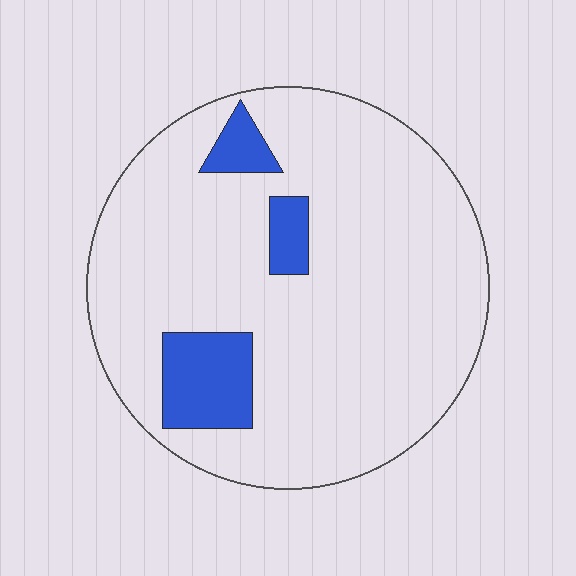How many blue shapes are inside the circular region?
3.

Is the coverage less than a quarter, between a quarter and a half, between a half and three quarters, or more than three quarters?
Less than a quarter.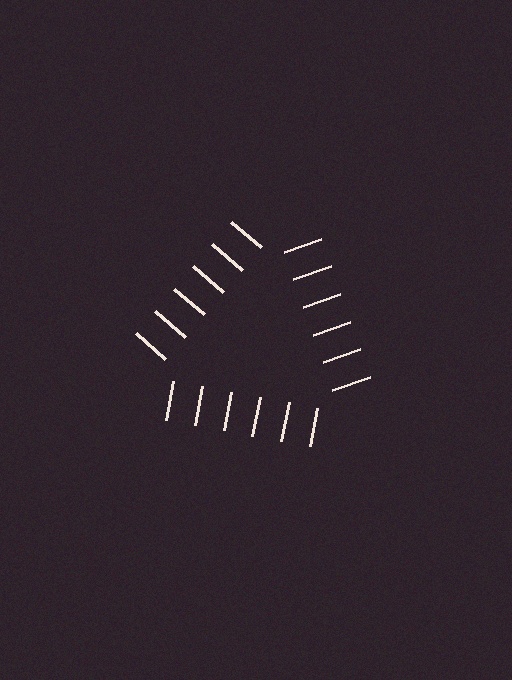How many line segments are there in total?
18 — 6 along each of the 3 edges.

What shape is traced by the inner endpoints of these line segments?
An illusory triangle — the line segments terminate on its edges but no continuous stroke is drawn.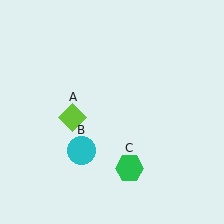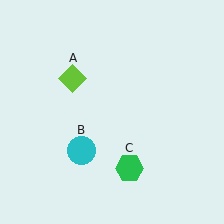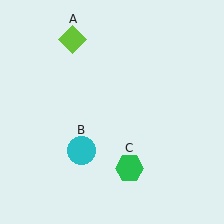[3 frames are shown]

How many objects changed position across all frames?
1 object changed position: lime diamond (object A).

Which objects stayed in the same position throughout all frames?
Cyan circle (object B) and green hexagon (object C) remained stationary.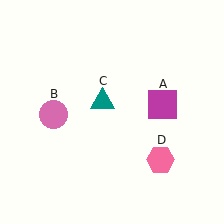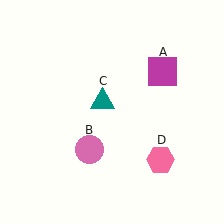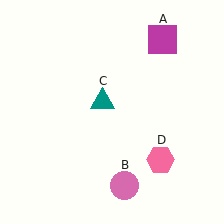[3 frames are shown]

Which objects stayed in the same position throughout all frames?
Teal triangle (object C) and pink hexagon (object D) remained stationary.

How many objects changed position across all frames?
2 objects changed position: magenta square (object A), pink circle (object B).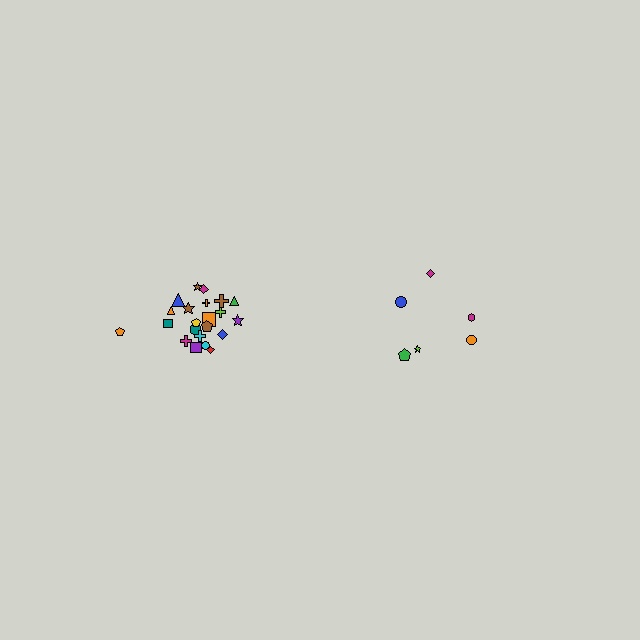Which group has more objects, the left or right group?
The left group.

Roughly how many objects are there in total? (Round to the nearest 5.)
Roughly 30 objects in total.